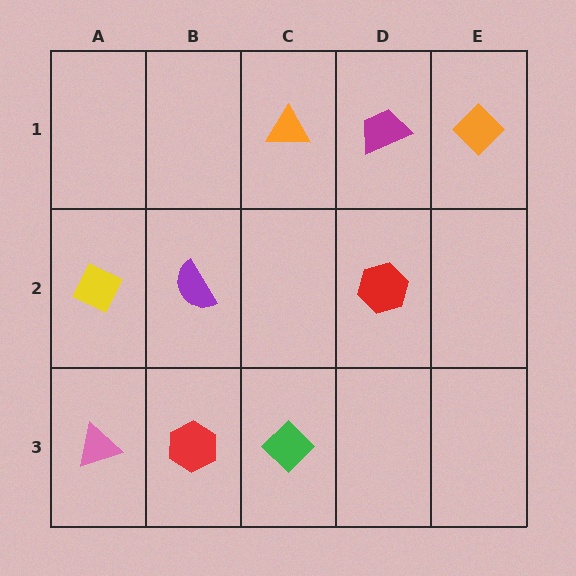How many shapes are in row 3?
3 shapes.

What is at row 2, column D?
A red hexagon.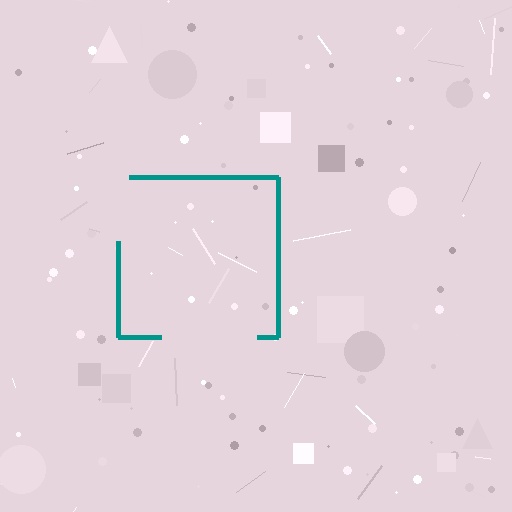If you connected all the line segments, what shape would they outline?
They would outline a square.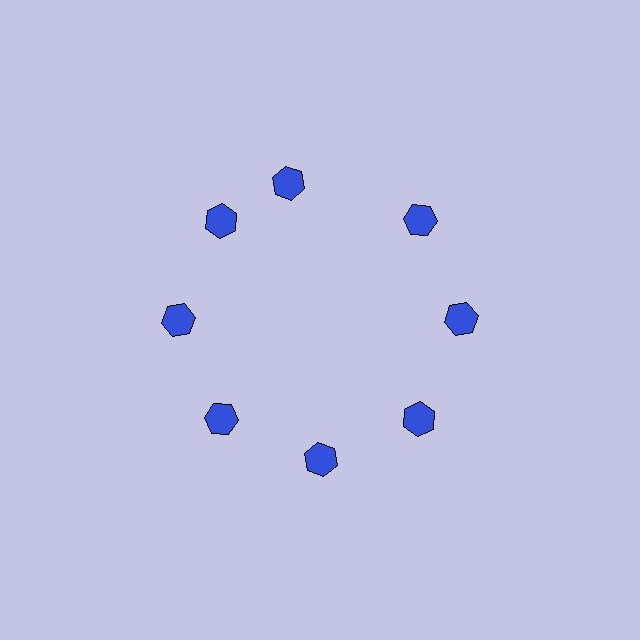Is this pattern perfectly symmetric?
No. The 8 blue hexagons are arranged in a ring, but one element near the 12 o'clock position is rotated out of alignment along the ring, breaking the 8-fold rotational symmetry.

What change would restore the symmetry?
The symmetry would be restored by rotating it back into even spacing with its neighbors so that all 8 hexagons sit at equal angles and equal distance from the center.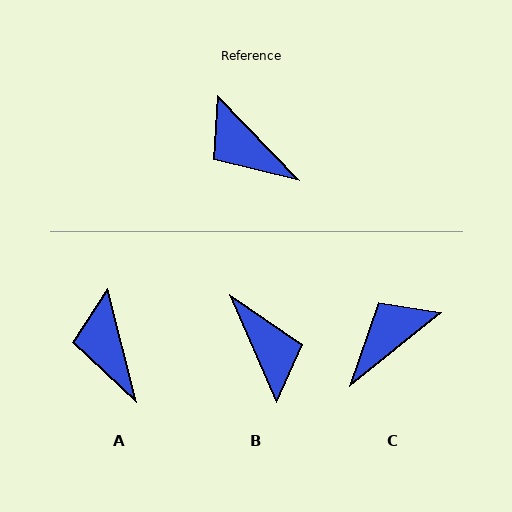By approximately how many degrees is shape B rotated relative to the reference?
Approximately 159 degrees counter-clockwise.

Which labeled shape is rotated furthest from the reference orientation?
B, about 159 degrees away.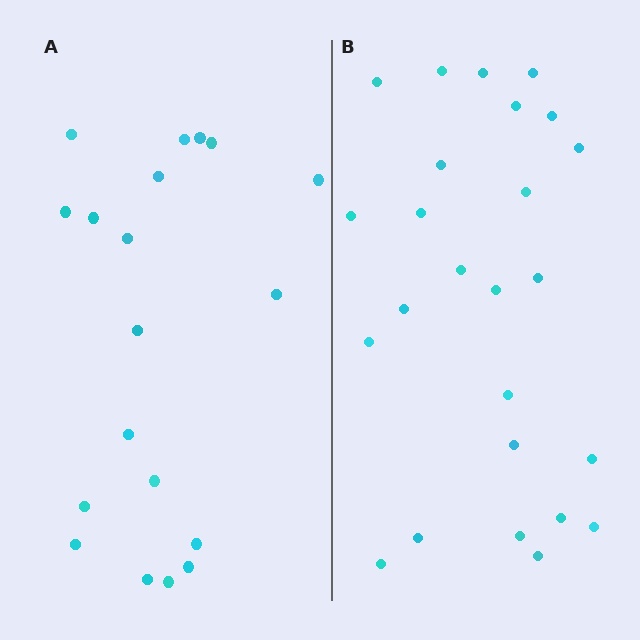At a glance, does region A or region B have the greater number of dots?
Region B (the right region) has more dots.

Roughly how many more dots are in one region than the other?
Region B has about 6 more dots than region A.